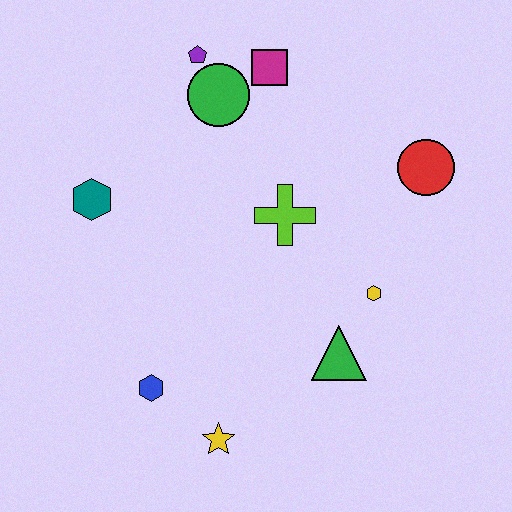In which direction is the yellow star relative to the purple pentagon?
The yellow star is below the purple pentagon.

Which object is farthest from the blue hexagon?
The red circle is farthest from the blue hexagon.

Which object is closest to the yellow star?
The blue hexagon is closest to the yellow star.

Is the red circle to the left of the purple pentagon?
No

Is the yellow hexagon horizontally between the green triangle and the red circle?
Yes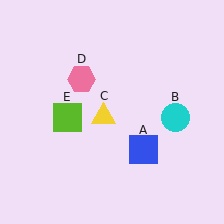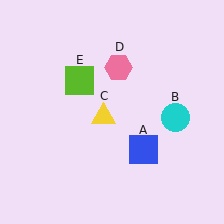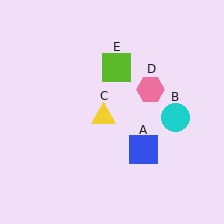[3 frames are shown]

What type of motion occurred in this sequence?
The pink hexagon (object D), lime square (object E) rotated clockwise around the center of the scene.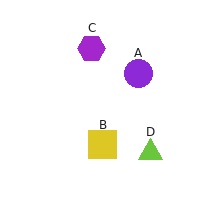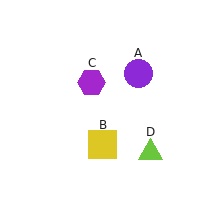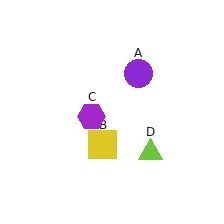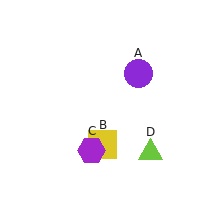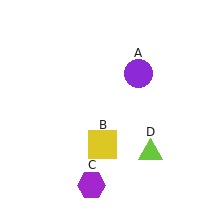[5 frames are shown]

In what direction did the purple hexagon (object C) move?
The purple hexagon (object C) moved down.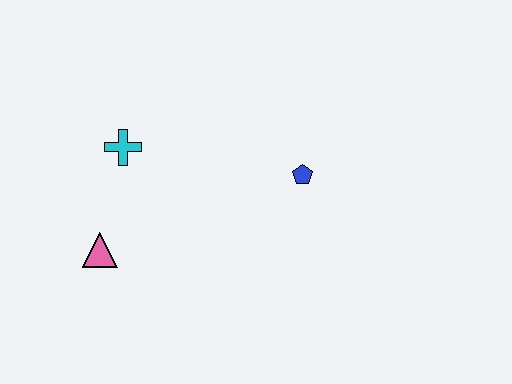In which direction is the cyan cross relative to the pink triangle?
The cyan cross is above the pink triangle.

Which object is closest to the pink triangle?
The cyan cross is closest to the pink triangle.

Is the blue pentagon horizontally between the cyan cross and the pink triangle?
No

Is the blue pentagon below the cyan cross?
Yes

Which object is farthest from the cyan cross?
The blue pentagon is farthest from the cyan cross.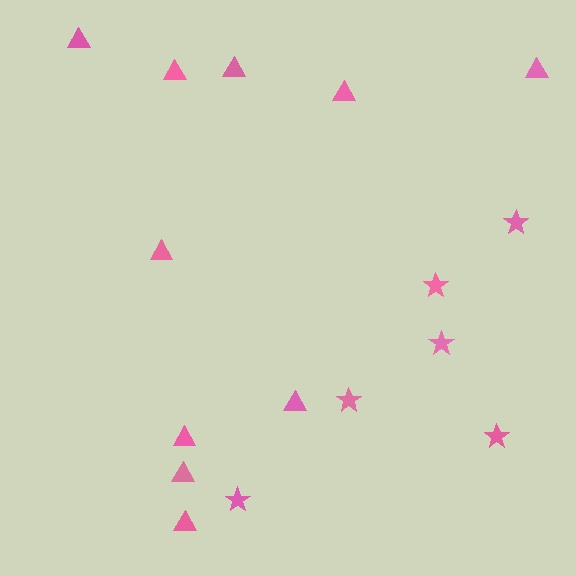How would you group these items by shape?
There are 2 groups: one group of triangles (10) and one group of stars (6).